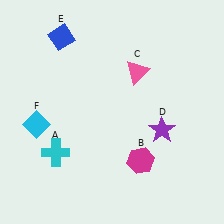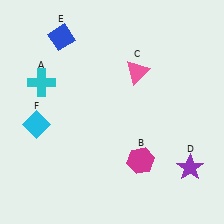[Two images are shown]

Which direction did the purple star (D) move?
The purple star (D) moved down.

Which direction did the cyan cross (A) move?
The cyan cross (A) moved up.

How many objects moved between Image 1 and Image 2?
2 objects moved between the two images.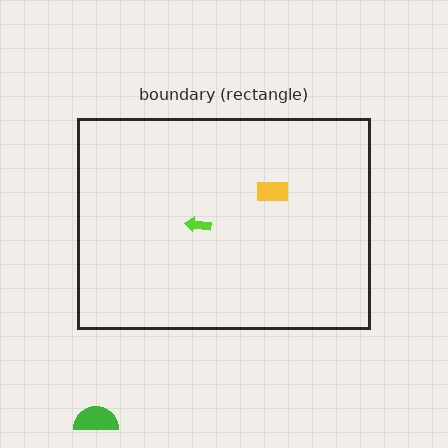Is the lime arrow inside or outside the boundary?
Inside.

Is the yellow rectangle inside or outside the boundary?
Inside.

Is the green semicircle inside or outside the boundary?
Outside.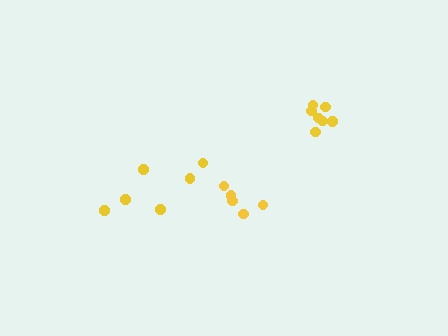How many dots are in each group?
Group 1: 7 dots, Group 2: 5 dots, Group 3: 6 dots (18 total).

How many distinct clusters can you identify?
There are 3 distinct clusters.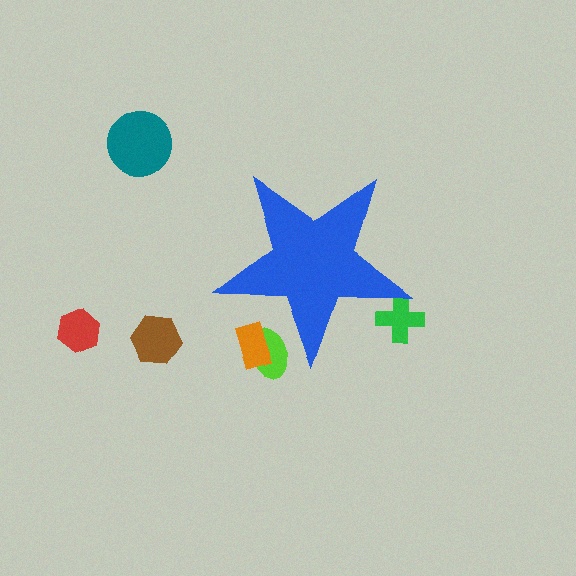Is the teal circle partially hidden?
No, the teal circle is fully visible.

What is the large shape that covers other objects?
A blue star.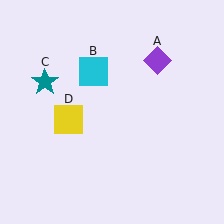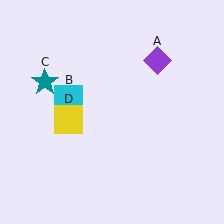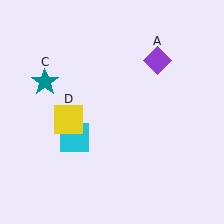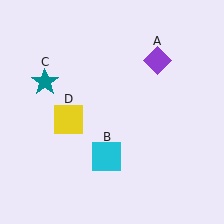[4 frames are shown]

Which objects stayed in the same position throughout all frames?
Purple diamond (object A) and teal star (object C) and yellow square (object D) remained stationary.